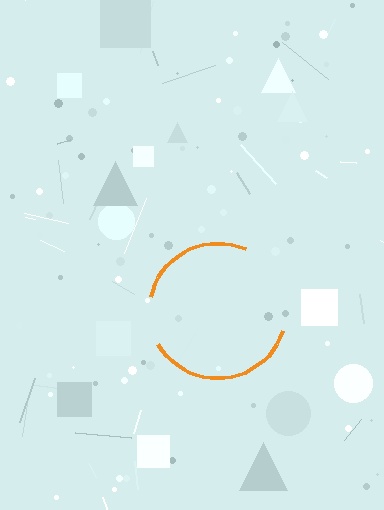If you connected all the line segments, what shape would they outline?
They would outline a circle.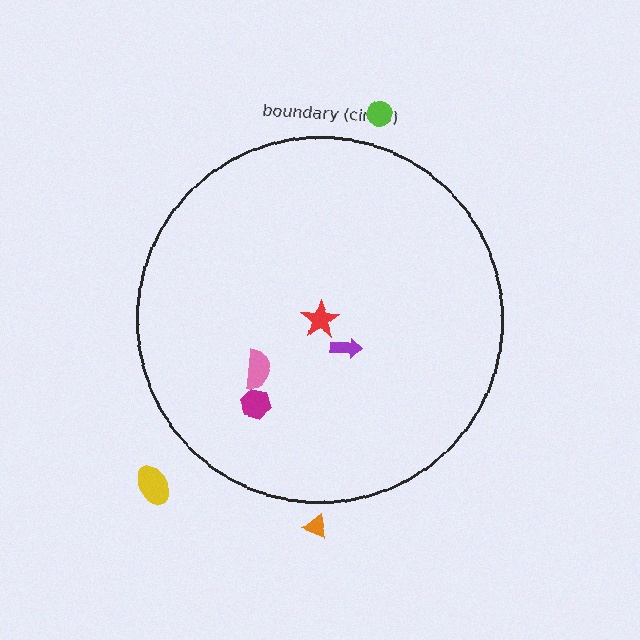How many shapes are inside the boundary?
4 inside, 3 outside.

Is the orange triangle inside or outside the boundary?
Outside.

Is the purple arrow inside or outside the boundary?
Inside.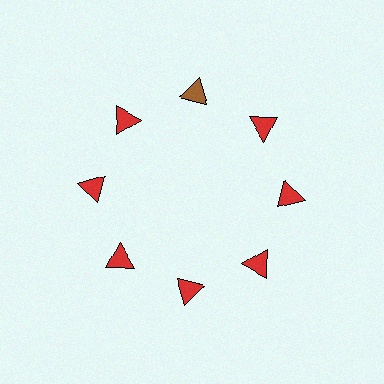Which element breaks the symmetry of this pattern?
The brown triangle at roughly the 12 o'clock position breaks the symmetry. All other shapes are red triangles.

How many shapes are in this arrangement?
There are 8 shapes arranged in a ring pattern.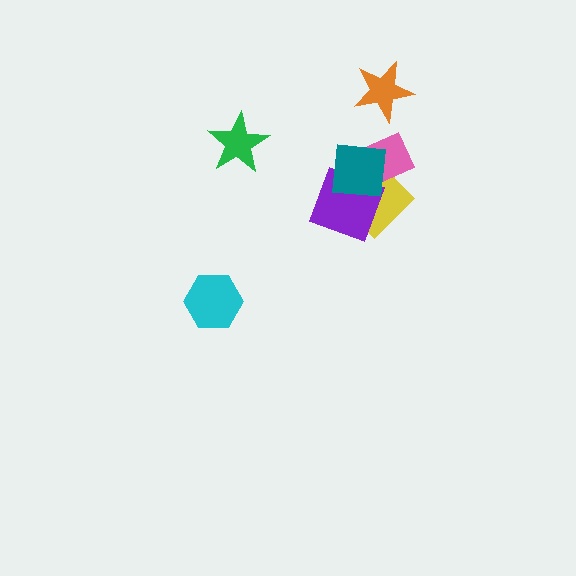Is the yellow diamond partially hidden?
Yes, it is partially covered by another shape.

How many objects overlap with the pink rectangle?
3 objects overlap with the pink rectangle.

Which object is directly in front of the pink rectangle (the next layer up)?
The purple square is directly in front of the pink rectangle.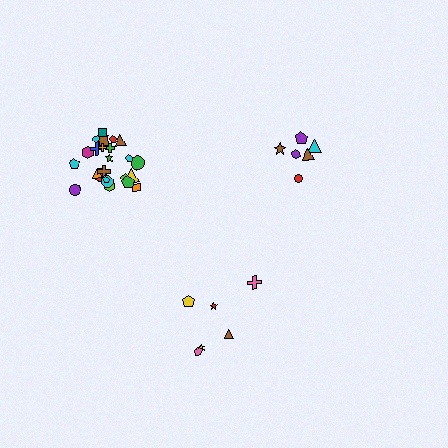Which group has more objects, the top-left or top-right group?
The top-left group.